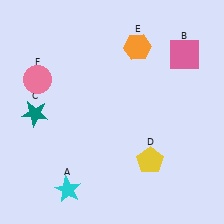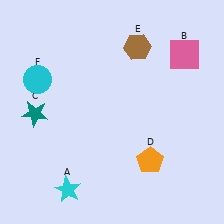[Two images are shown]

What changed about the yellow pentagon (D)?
In Image 1, D is yellow. In Image 2, it changed to orange.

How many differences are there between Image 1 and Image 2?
There are 3 differences between the two images.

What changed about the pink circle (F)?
In Image 1, F is pink. In Image 2, it changed to cyan.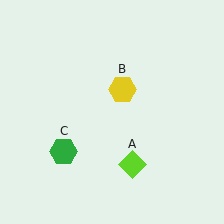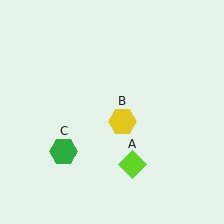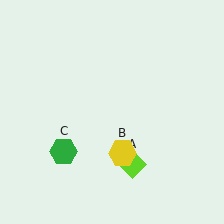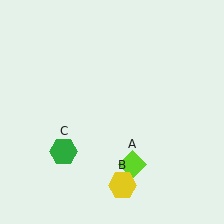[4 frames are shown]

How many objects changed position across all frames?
1 object changed position: yellow hexagon (object B).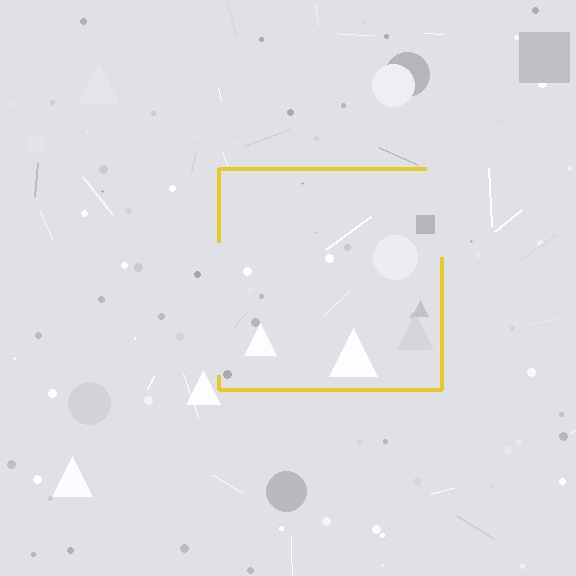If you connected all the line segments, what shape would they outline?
They would outline a square.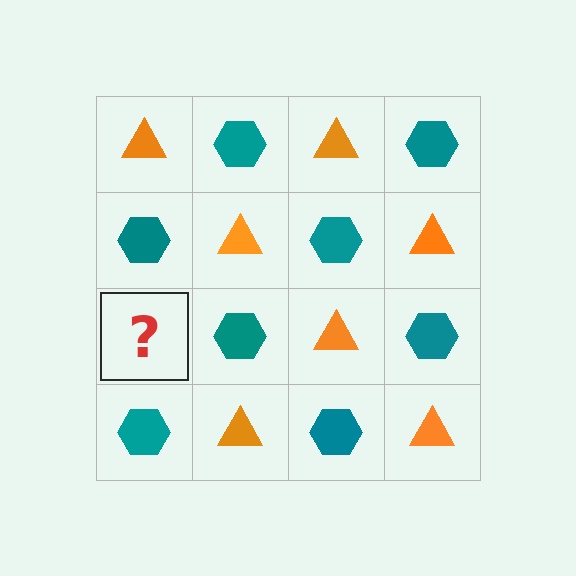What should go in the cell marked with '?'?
The missing cell should contain an orange triangle.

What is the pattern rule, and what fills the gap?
The rule is that it alternates orange triangle and teal hexagon in a checkerboard pattern. The gap should be filled with an orange triangle.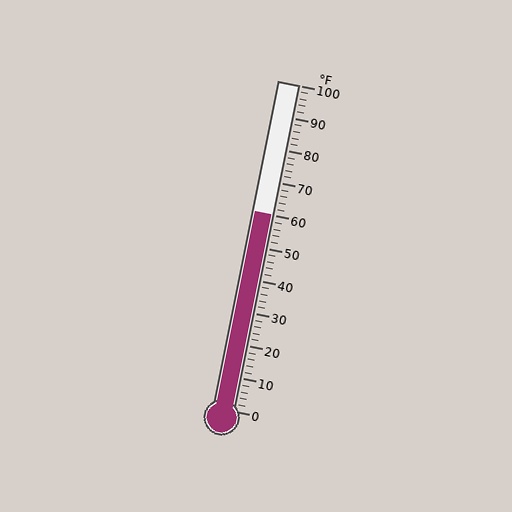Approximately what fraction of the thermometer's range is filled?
The thermometer is filled to approximately 60% of its range.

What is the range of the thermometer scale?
The thermometer scale ranges from 0°F to 100°F.